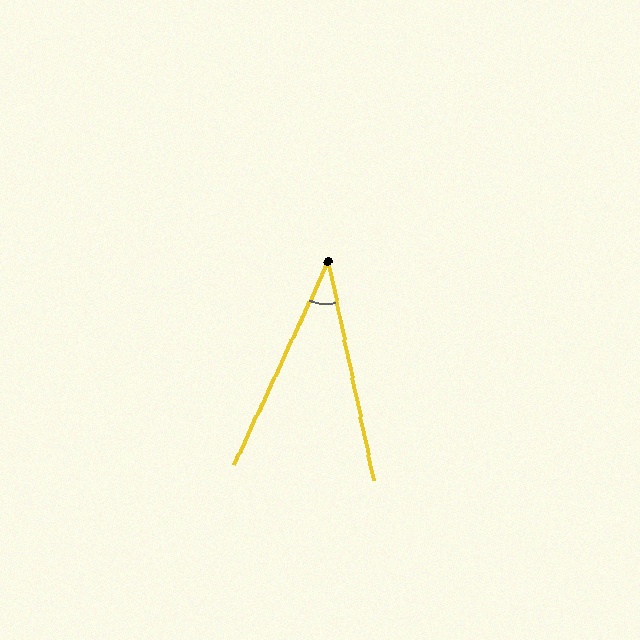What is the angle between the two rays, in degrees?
Approximately 36 degrees.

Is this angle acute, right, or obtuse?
It is acute.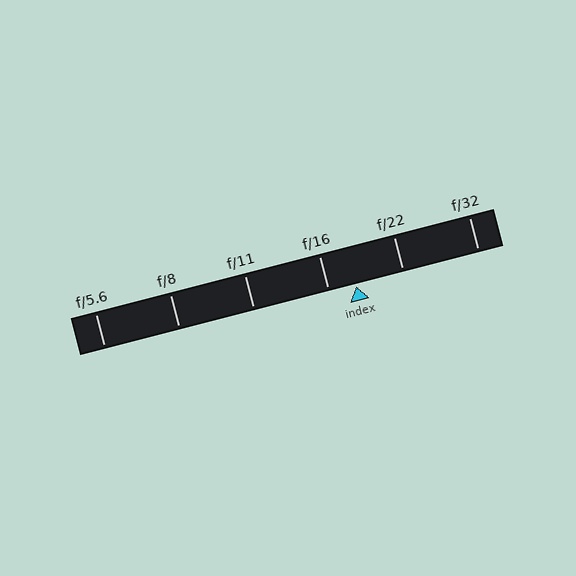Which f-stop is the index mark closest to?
The index mark is closest to f/16.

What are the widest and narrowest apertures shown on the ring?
The widest aperture shown is f/5.6 and the narrowest is f/32.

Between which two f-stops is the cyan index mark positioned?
The index mark is between f/16 and f/22.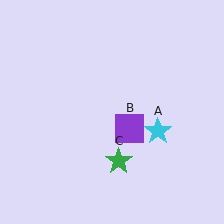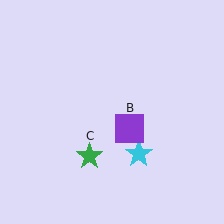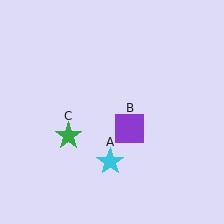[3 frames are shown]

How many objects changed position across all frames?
2 objects changed position: cyan star (object A), green star (object C).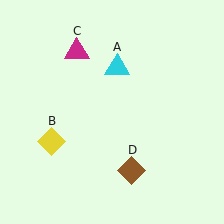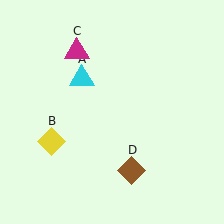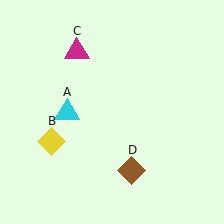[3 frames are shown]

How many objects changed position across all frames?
1 object changed position: cyan triangle (object A).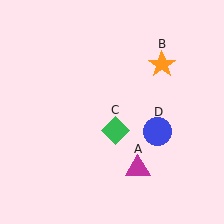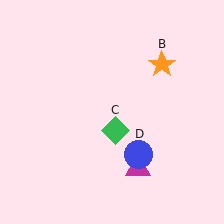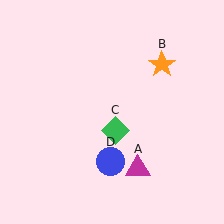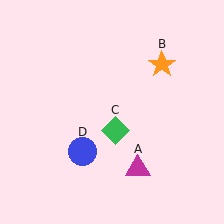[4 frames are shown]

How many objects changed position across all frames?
1 object changed position: blue circle (object D).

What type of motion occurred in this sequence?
The blue circle (object D) rotated clockwise around the center of the scene.